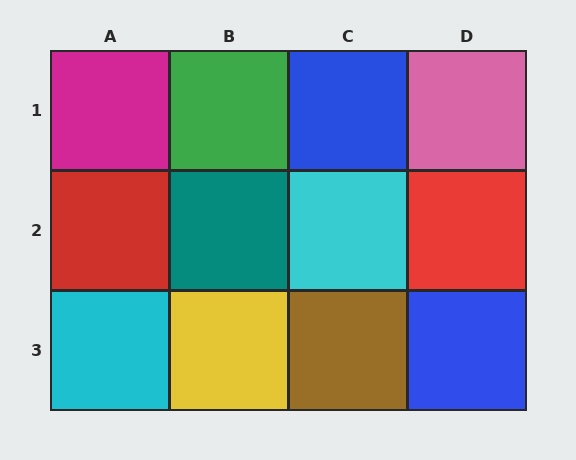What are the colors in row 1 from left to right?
Magenta, green, blue, pink.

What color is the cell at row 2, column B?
Teal.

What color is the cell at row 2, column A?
Red.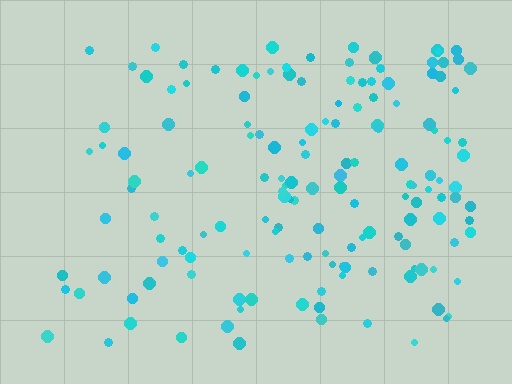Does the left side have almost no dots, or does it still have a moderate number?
Still a moderate number, just noticeably fewer than the right.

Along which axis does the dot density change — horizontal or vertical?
Horizontal.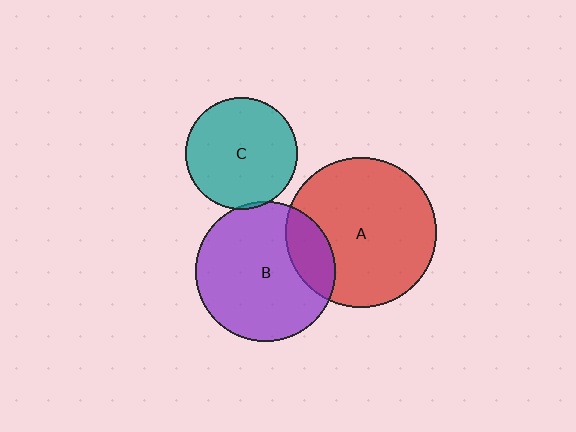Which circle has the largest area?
Circle A (red).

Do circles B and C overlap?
Yes.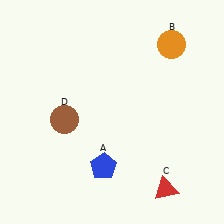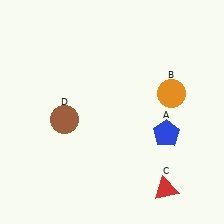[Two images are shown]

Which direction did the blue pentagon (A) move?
The blue pentagon (A) moved right.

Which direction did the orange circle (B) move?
The orange circle (B) moved down.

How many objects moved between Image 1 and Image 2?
2 objects moved between the two images.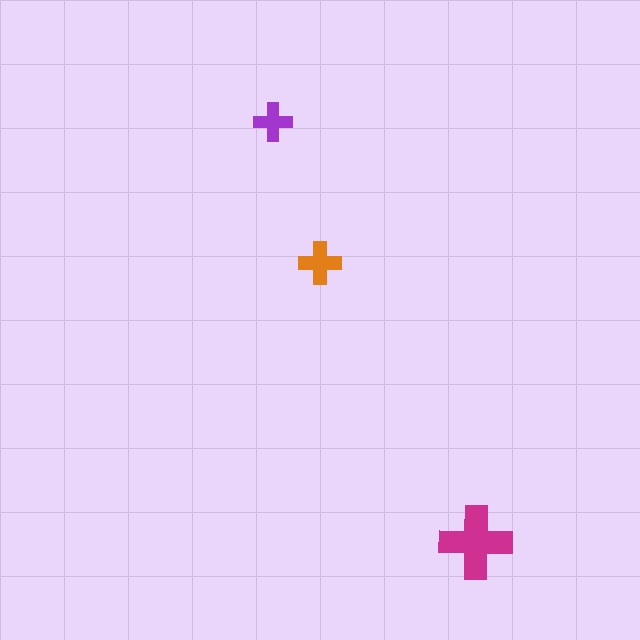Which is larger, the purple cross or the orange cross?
The orange one.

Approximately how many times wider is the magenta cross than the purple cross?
About 2 times wider.